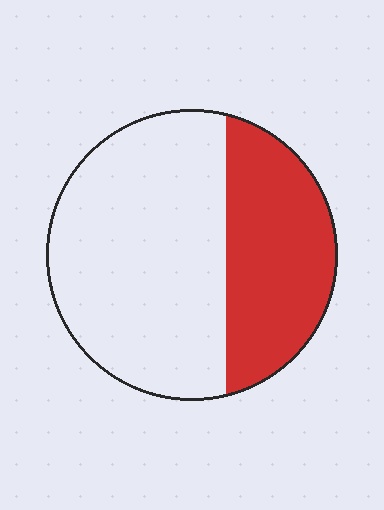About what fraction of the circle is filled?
About one third (1/3).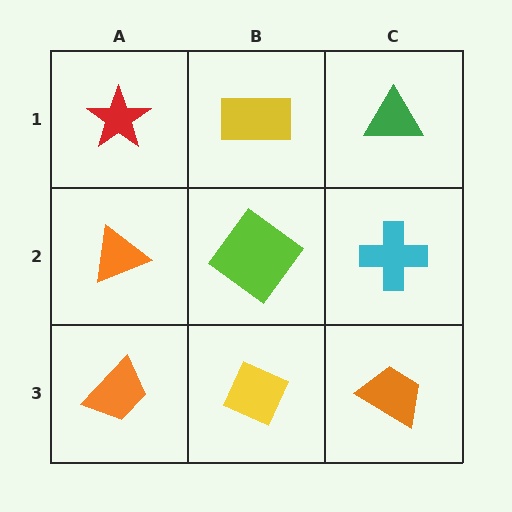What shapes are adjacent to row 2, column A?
A red star (row 1, column A), an orange trapezoid (row 3, column A), a lime diamond (row 2, column B).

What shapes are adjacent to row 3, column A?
An orange triangle (row 2, column A), a yellow diamond (row 3, column B).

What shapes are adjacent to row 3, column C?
A cyan cross (row 2, column C), a yellow diamond (row 3, column B).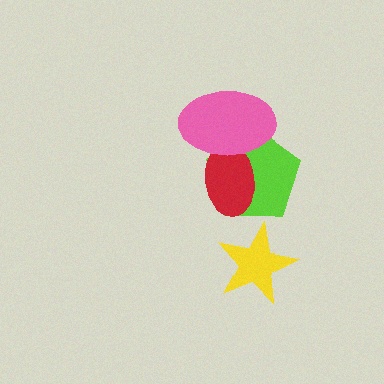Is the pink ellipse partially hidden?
No, no other shape covers it.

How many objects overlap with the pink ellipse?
2 objects overlap with the pink ellipse.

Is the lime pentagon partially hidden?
Yes, it is partially covered by another shape.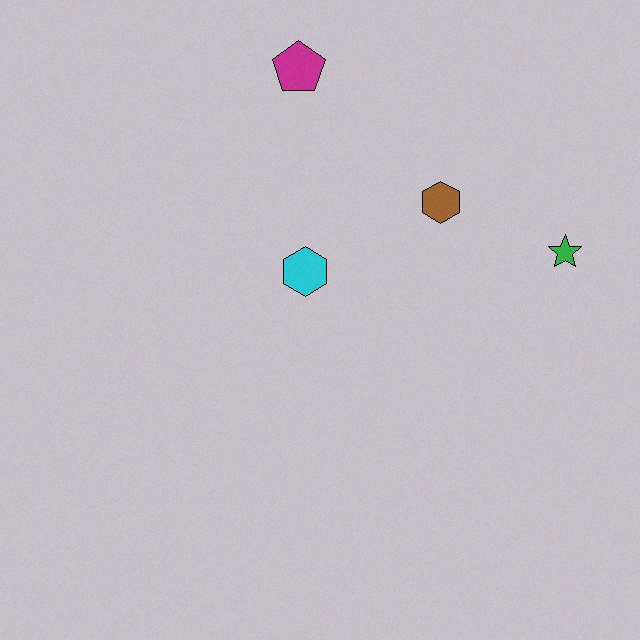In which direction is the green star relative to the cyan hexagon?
The green star is to the right of the cyan hexagon.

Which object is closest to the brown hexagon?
The green star is closest to the brown hexagon.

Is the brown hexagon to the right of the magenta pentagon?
Yes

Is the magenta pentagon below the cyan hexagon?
No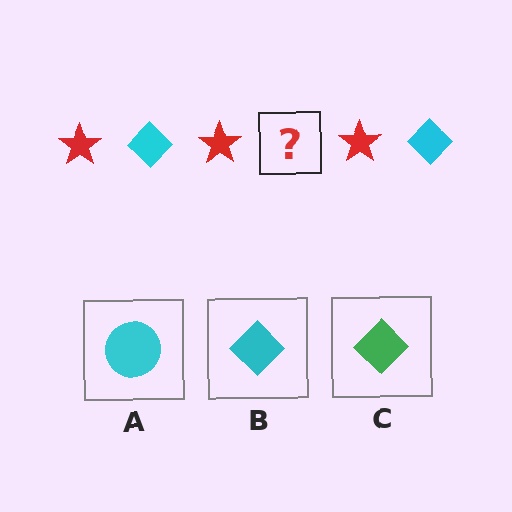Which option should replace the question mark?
Option B.